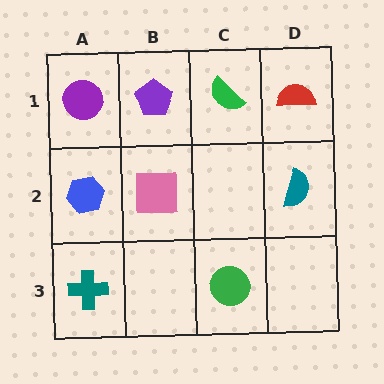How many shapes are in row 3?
2 shapes.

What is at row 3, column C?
A green circle.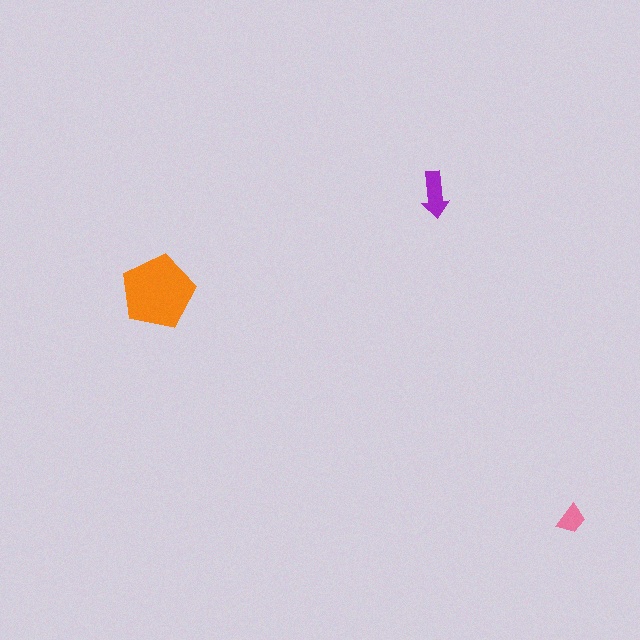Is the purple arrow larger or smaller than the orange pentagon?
Smaller.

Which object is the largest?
The orange pentagon.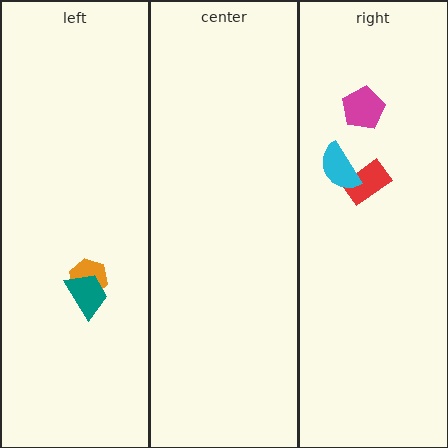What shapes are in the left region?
The orange hexagon, the teal trapezoid.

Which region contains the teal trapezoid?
The left region.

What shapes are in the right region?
The magenta pentagon, the red rectangle, the cyan semicircle.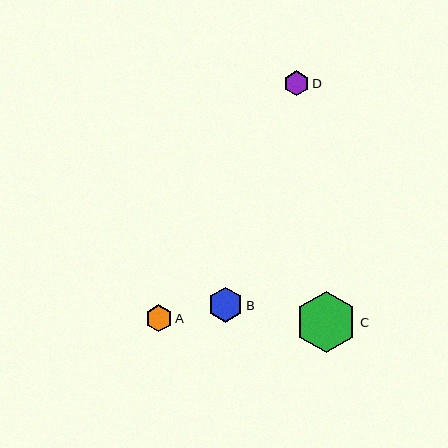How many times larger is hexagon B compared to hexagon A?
Hexagon B is approximately 1.3 times the size of hexagon A.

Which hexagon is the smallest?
Hexagon D is the smallest with a size of approximately 25 pixels.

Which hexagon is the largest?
Hexagon C is the largest with a size of approximately 61 pixels.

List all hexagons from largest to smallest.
From largest to smallest: C, B, A, D.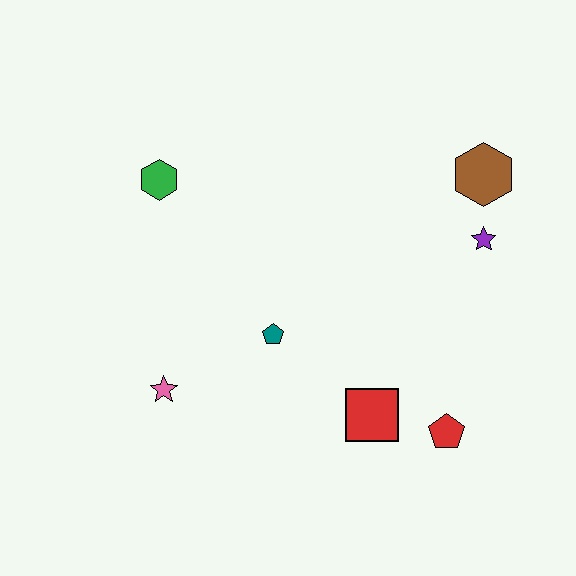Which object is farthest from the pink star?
The brown hexagon is farthest from the pink star.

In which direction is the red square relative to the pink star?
The red square is to the right of the pink star.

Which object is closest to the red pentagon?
The red square is closest to the red pentagon.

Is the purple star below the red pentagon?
No